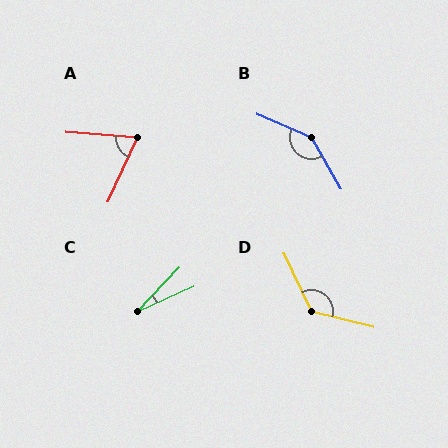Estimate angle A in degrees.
Approximately 70 degrees.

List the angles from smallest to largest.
C (23°), A (70°), D (129°), B (144°).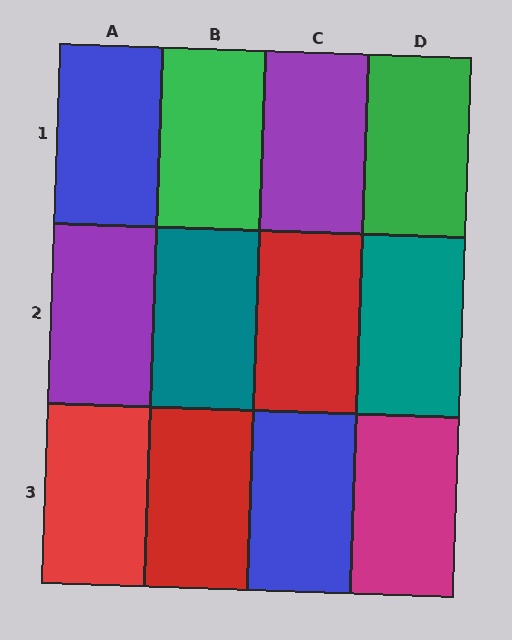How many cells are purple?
2 cells are purple.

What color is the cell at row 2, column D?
Teal.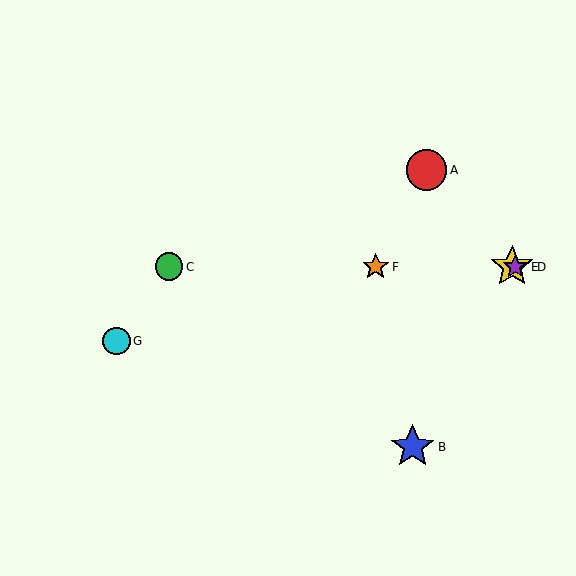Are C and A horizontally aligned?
No, C is at y≈267 and A is at y≈170.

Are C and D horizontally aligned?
Yes, both are at y≈267.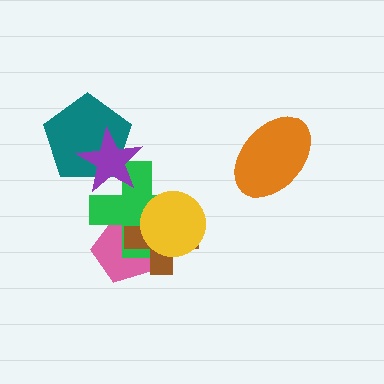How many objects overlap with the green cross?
4 objects overlap with the green cross.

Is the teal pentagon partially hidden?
Yes, it is partially covered by another shape.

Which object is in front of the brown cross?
The yellow circle is in front of the brown cross.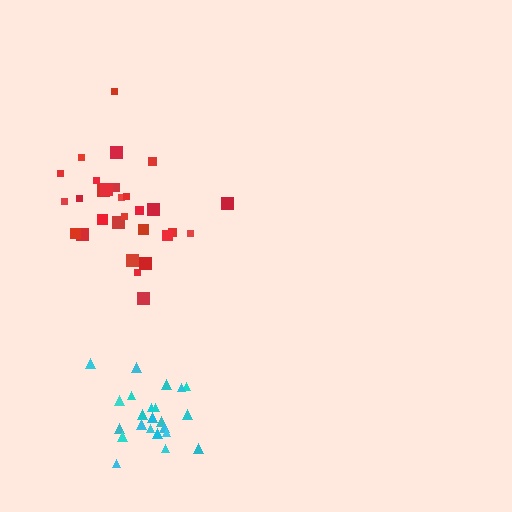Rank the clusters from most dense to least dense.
cyan, red.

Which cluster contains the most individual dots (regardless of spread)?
Red (29).